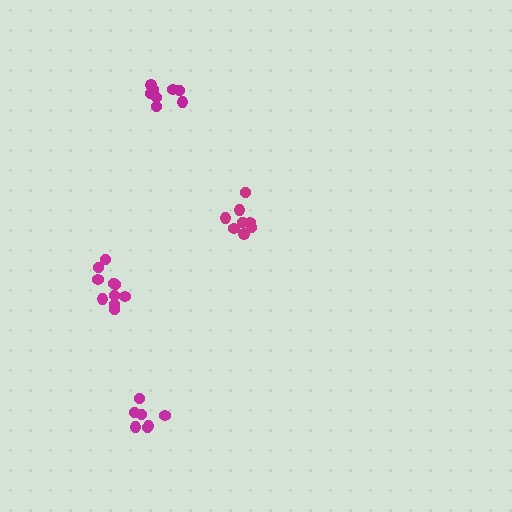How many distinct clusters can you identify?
There are 4 distinct clusters.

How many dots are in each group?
Group 1: 7 dots, Group 2: 8 dots, Group 3: 10 dots, Group 4: 8 dots (33 total).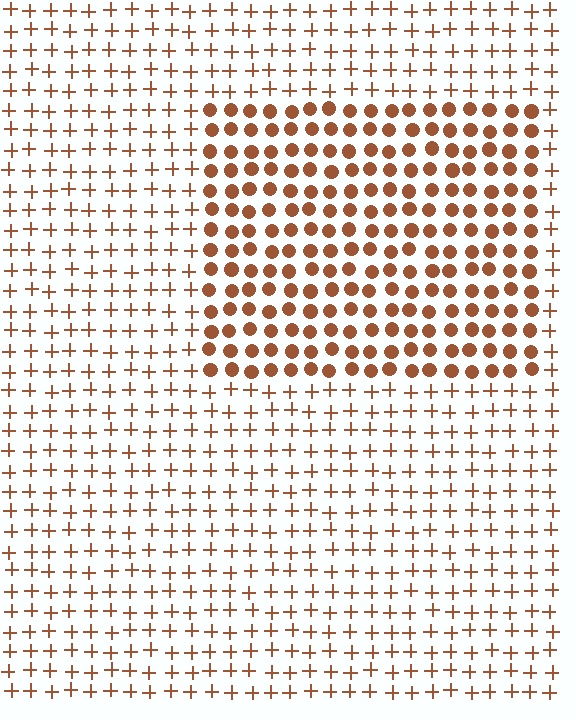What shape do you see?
I see a rectangle.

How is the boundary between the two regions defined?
The boundary is defined by a change in element shape: circles inside vs. plus signs outside. All elements share the same color and spacing.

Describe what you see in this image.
The image is filled with small brown elements arranged in a uniform grid. A rectangle-shaped region contains circles, while the surrounding area contains plus signs. The boundary is defined purely by the change in element shape.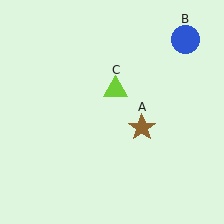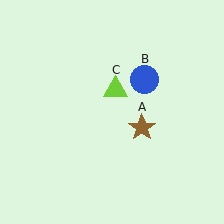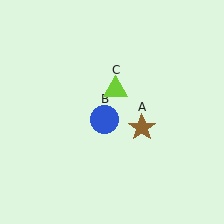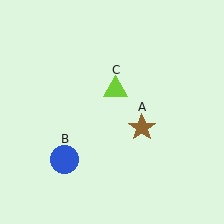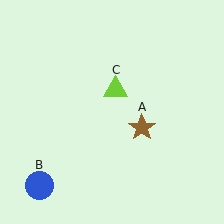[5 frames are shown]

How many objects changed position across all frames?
1 object changed position: blue circle (object B).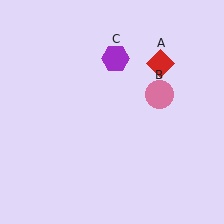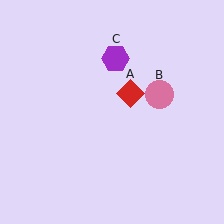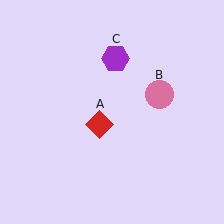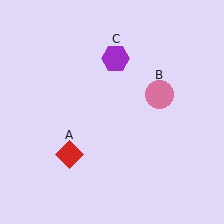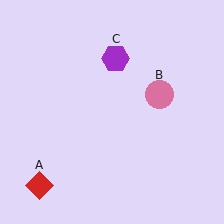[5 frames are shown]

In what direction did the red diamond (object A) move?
The red diamond (object A) moved down and to the left.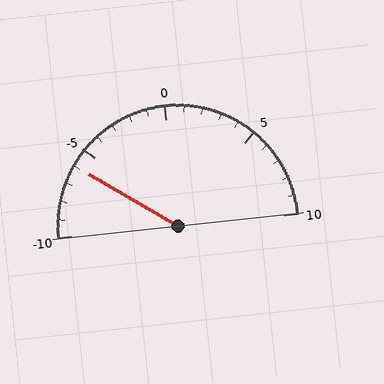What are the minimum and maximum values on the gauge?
The gauge ranges from -10 to 10.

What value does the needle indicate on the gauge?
The needle indicates approximately -6.